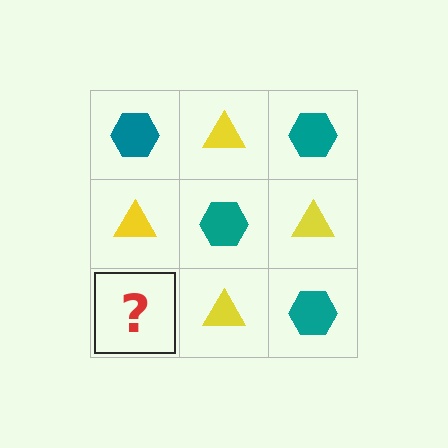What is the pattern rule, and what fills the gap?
The rule is that it alternates teal hexagon and yellow triangle in a checkerboard pattern. The gap should be filled with a teal hexagon.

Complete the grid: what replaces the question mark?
The question mark should be replaced with a teal hexagon.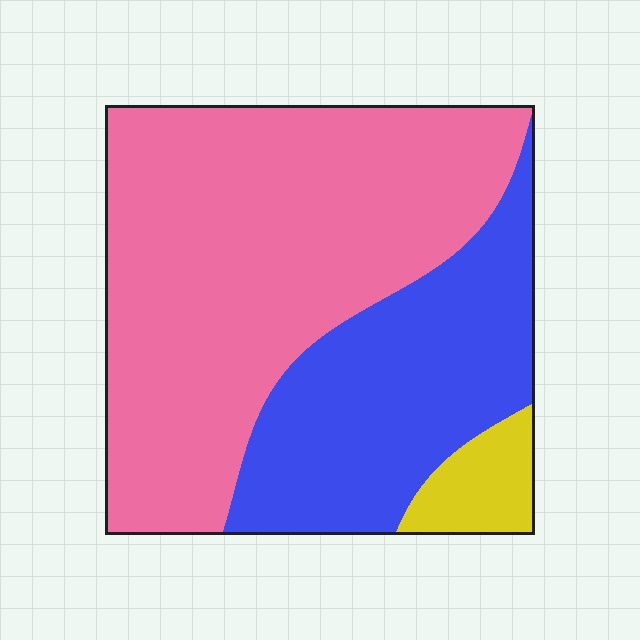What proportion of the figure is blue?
Blue takes up between a quarter and a half of the figure.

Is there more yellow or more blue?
Blue.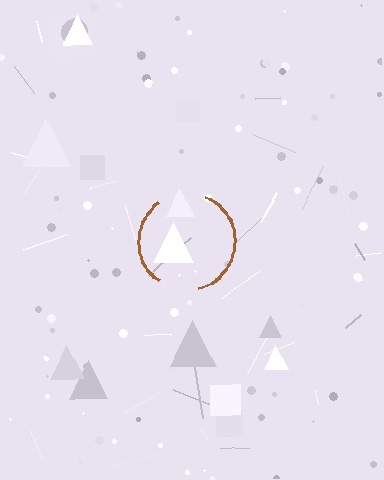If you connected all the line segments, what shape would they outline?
They would outline a circle.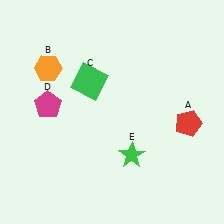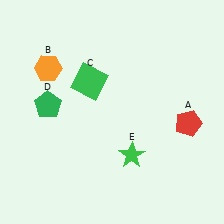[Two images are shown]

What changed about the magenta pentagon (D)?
In Image 1, D is magenta. In Image 2, it changed to green.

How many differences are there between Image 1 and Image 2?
There is 1 difference between the two images.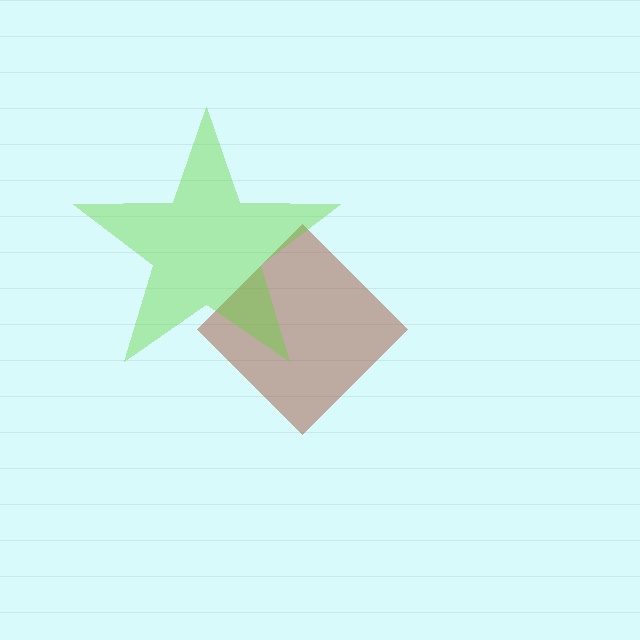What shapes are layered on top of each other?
The layered shapes are: a brown diamond, a lime star.